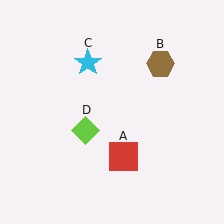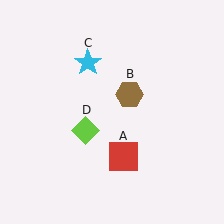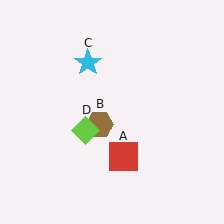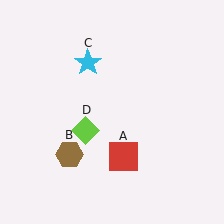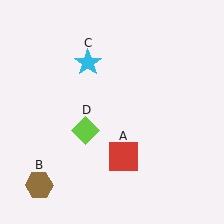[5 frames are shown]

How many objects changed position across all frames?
1 object changed position: brown hexagon (object B).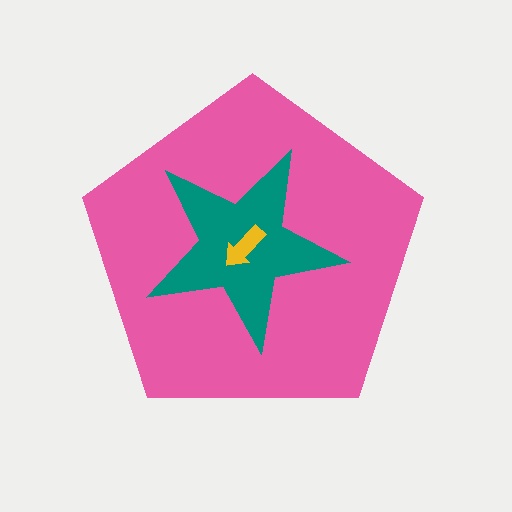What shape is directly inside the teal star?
The yellow arrow.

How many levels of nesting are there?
3.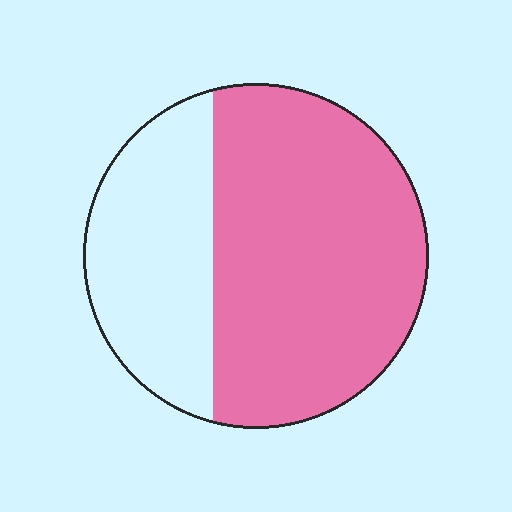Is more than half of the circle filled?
Yes.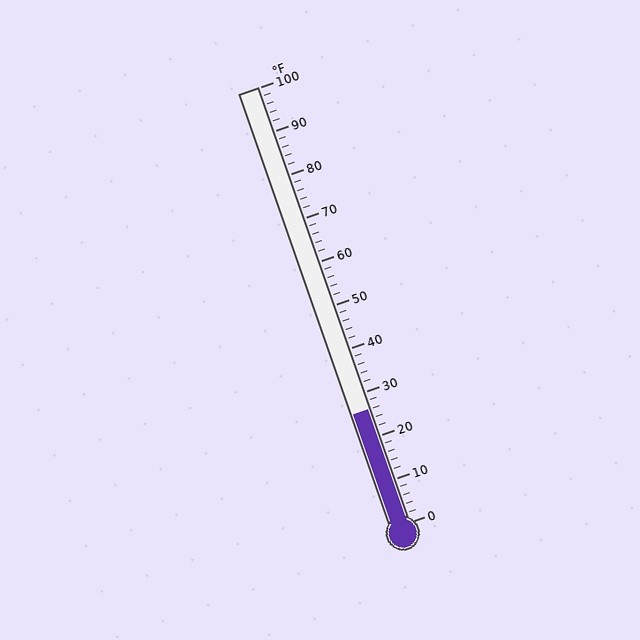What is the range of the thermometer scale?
The thermometer scale ranges from 0°F to 100°F.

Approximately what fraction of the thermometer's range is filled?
The thermometer is filled to approximately 25% of its range.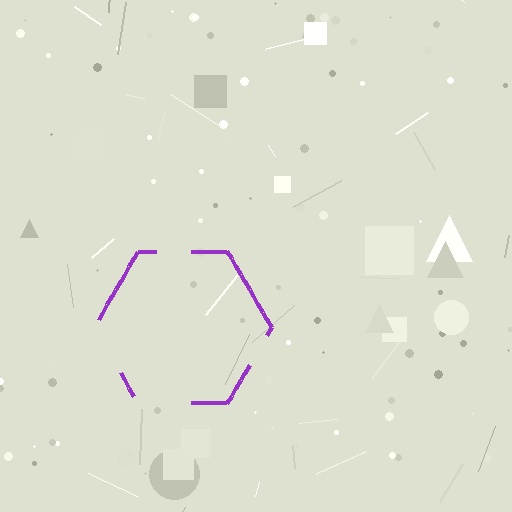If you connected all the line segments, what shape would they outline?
They would outline a hexagon.